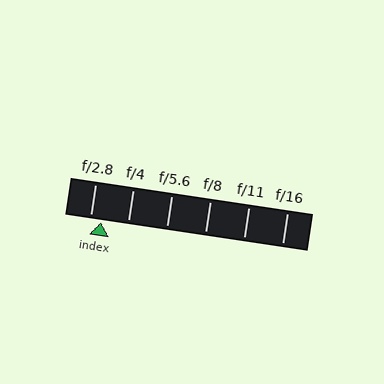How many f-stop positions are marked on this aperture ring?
There are 6 f-stop positions marked.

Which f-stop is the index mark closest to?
The index mark is closest to f/2.8.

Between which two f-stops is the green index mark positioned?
The index mark is between f/2.8 and f/4.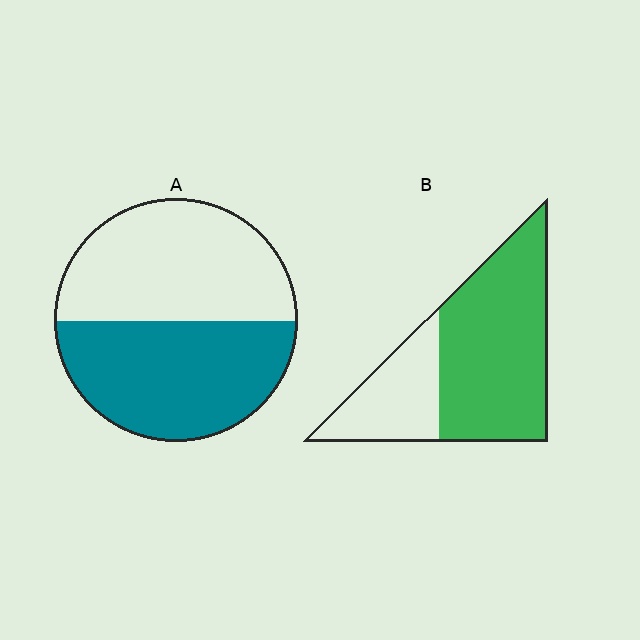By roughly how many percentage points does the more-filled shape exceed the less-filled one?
By roughly 20 percentage points (B over A).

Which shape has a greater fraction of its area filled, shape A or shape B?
Shape B.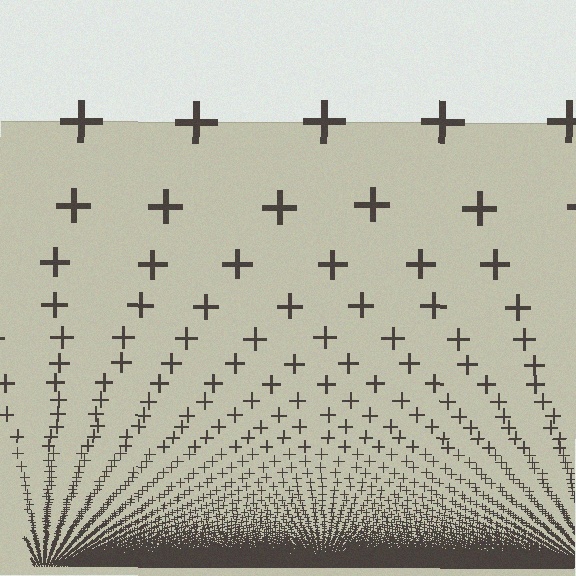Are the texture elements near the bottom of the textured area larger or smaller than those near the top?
Smaller. The gradient is inverted — elements near the bottom are smaller and denser.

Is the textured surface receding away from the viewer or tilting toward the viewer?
The surface appears to tilt toward the viewer. Texture elements get larger and sparser toward the top.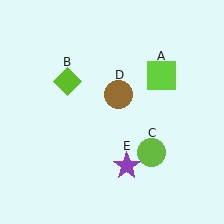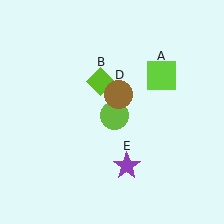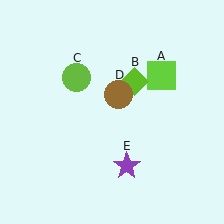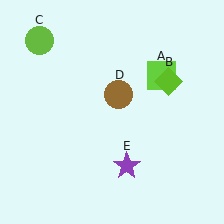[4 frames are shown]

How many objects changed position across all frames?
2 objects changed position: lime diamond (object B), lime circle (object C).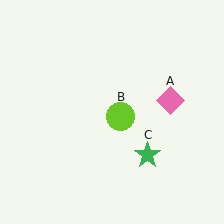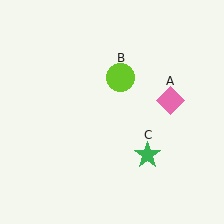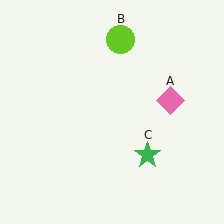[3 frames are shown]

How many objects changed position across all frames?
1 object changed position: lime circle (object B).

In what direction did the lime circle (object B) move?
The lime circle (object B) moved up.